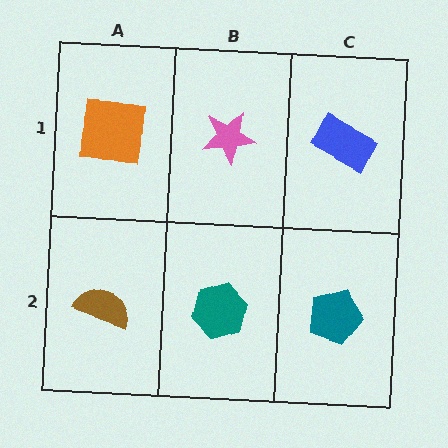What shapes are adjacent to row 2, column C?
A blue rectangle (row 1, column C), a teal hexagon (row 2, column B).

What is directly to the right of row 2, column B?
A teal pentagon.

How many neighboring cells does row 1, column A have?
2.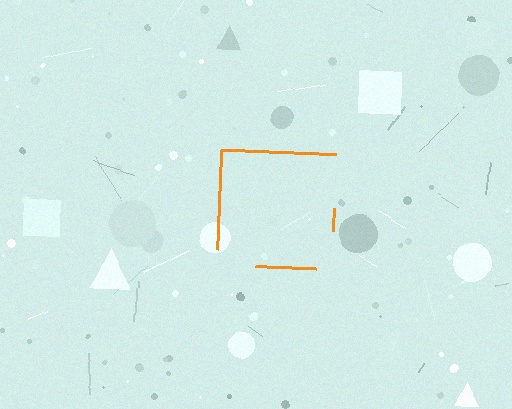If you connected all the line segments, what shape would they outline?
They would outline a square.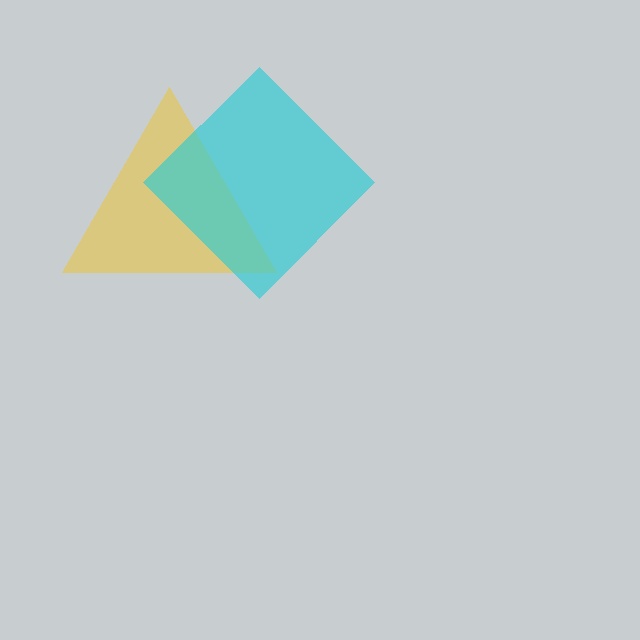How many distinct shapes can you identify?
There are 2 distinct shapes: a yellow triangle, a cyan diamond.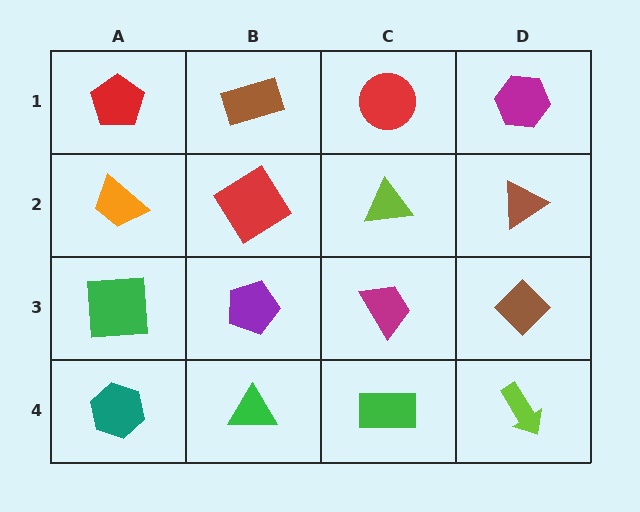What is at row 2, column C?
A lime triangle.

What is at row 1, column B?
A brown rectangle.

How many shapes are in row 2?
4 shapes.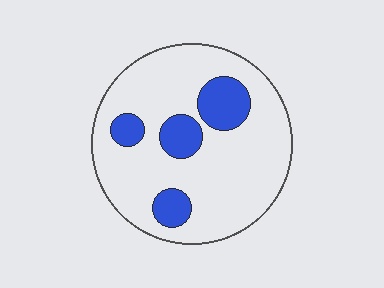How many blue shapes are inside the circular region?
4.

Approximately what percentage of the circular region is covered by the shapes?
Approximately 20%.